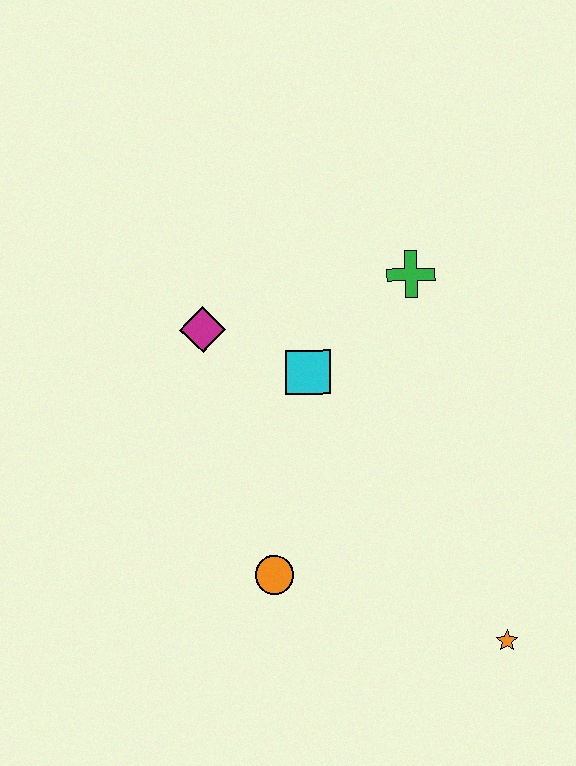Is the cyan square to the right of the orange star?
No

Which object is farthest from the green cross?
The orange star is farthest from the green cross.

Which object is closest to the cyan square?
The magenta diamond is closest to the cyan square.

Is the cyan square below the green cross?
Yes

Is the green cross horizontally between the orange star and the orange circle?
Yes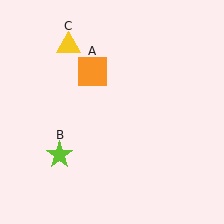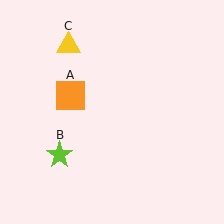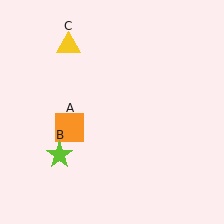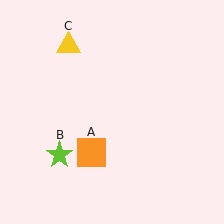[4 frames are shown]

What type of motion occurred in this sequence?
The orange square (object A) rotated counterclockwise around the center of the scene.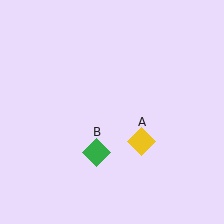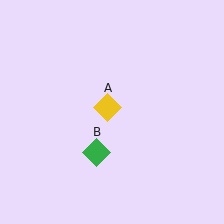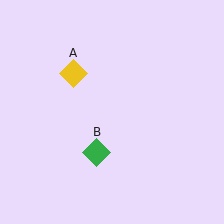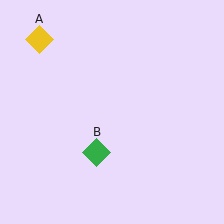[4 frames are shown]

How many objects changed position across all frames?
1 object changed position: yellow diamond (object A).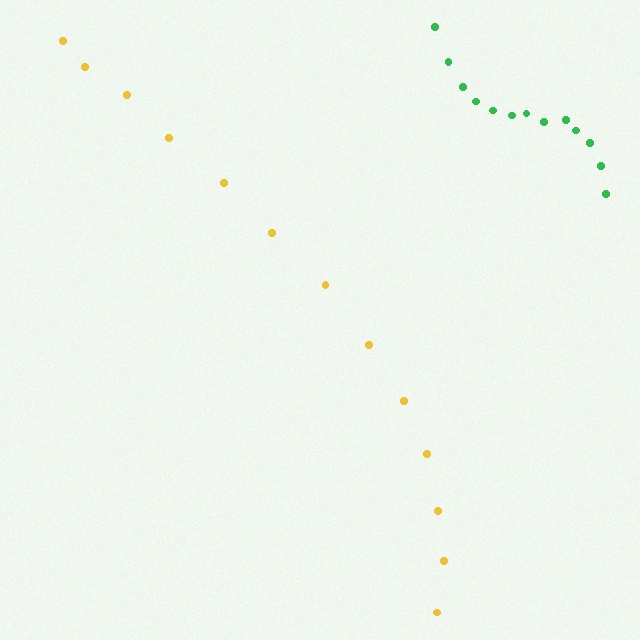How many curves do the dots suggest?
There are 2 distinct paths.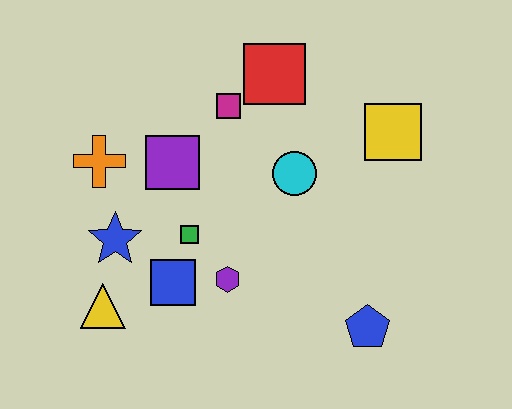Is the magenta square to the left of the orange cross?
No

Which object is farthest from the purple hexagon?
The yellow square is farthest from the purple hexagon.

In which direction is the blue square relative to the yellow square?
The blue square is to the left of the yellow square.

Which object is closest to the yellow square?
The cyan circle is closest to the yellow square.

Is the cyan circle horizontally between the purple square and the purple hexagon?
No